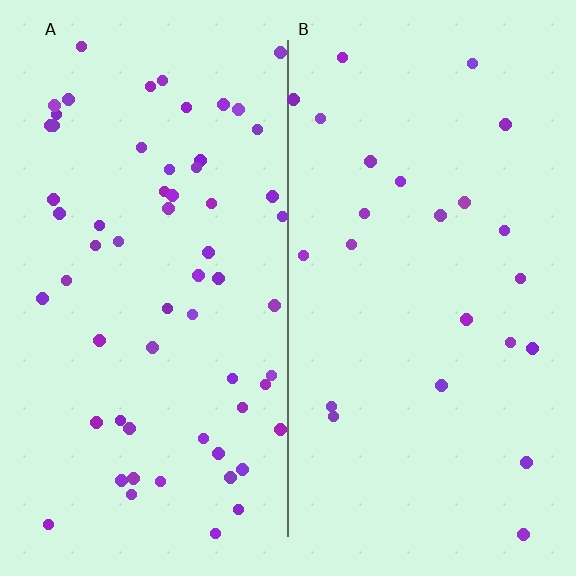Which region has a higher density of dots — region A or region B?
A (the left).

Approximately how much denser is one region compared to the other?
Approximately 2.6× — region A over region B.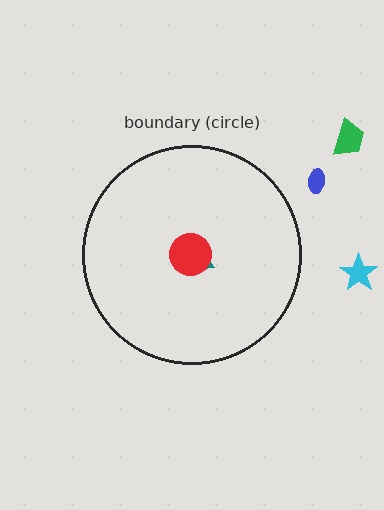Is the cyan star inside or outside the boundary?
Outside.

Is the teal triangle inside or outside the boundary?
Inside.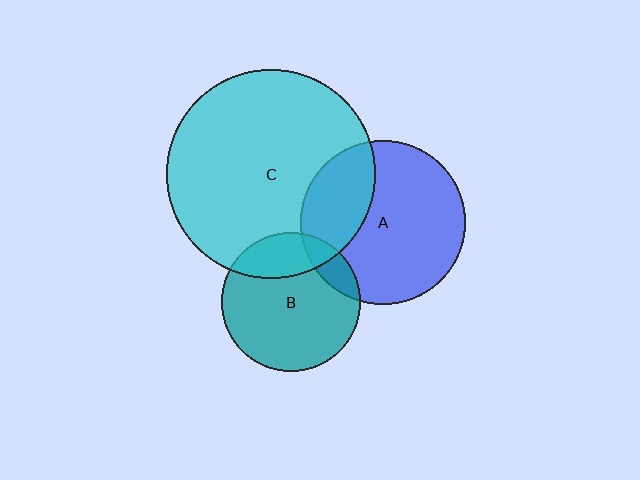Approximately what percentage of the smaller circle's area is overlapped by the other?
Approximately 30%.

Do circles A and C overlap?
Yes.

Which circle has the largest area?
Circle C (cyan).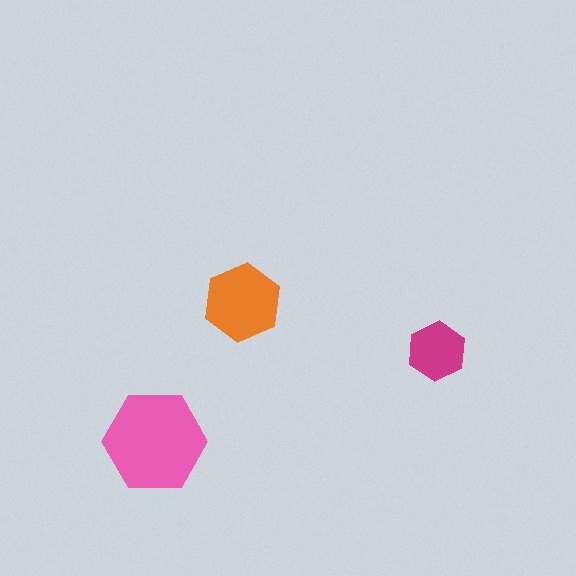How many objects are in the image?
There are 3 objects in the image.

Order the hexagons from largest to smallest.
the pink one, the orange one, the magenta one.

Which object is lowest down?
The pink hexagon is bottommost.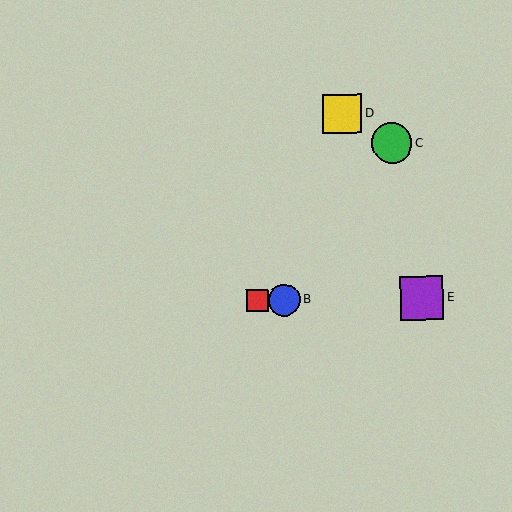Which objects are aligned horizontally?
Objects A, B, E are aligned horizontally.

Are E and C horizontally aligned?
No, E is at y≈298 and C is at y≈143.